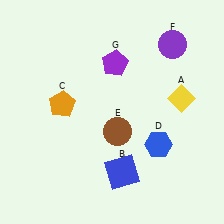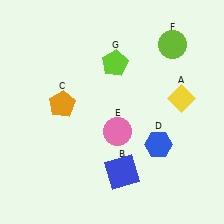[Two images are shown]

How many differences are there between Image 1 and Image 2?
There are 3 differences between the two images.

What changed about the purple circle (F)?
In Image 1, F is purple. In Image 2, it changed to lime.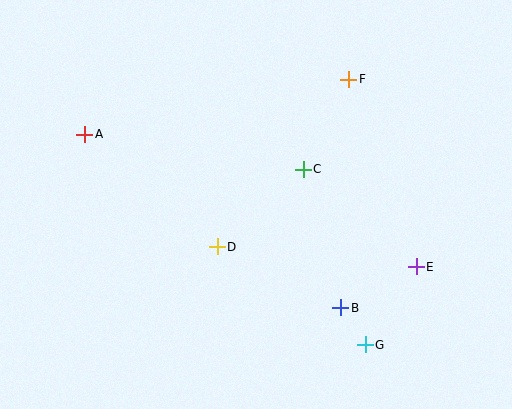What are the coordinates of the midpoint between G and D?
The midpoint between G and D is at (291, 296).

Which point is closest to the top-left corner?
Point A is closest to the top-left corner.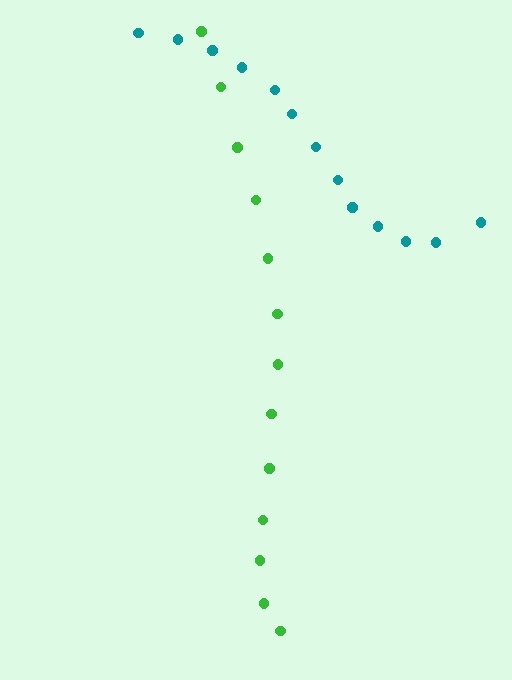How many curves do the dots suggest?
There are 2 distinct paths.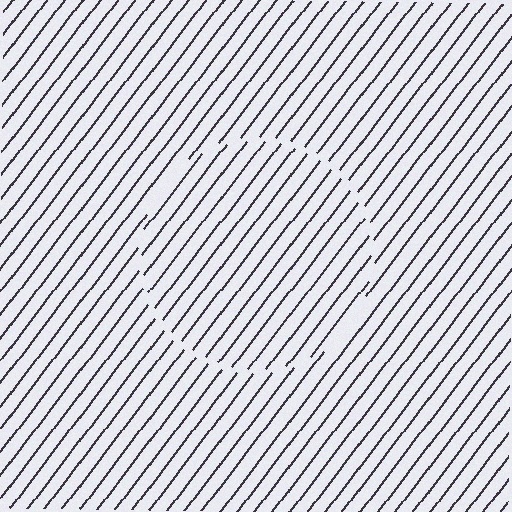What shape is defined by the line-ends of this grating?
An illusory circle. The interior of the shape contains the same grating, shifted by half a period — the contour is defined by the phase discontinuity where line-ends from the inner and outer gratings abut.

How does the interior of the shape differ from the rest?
The interior of the shape contains the same grating, shifted by half a period — the contour is defined by the phase discontinuity where line-ends from the inner and outer gratings abut.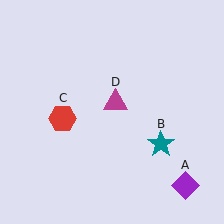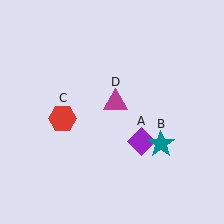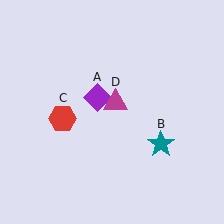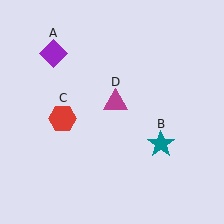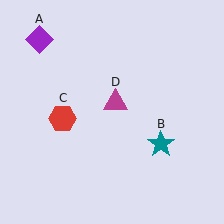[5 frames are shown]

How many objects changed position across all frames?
1 object changed position: purple diamond (object A).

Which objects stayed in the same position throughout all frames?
Teal star (object B) and red hexagon (object C) and magenta triangle (object D) remained stationary.